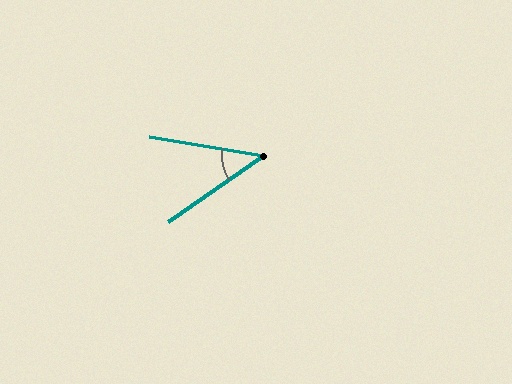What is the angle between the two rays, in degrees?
Approximately 44 degrees.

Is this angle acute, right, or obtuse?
It is acute.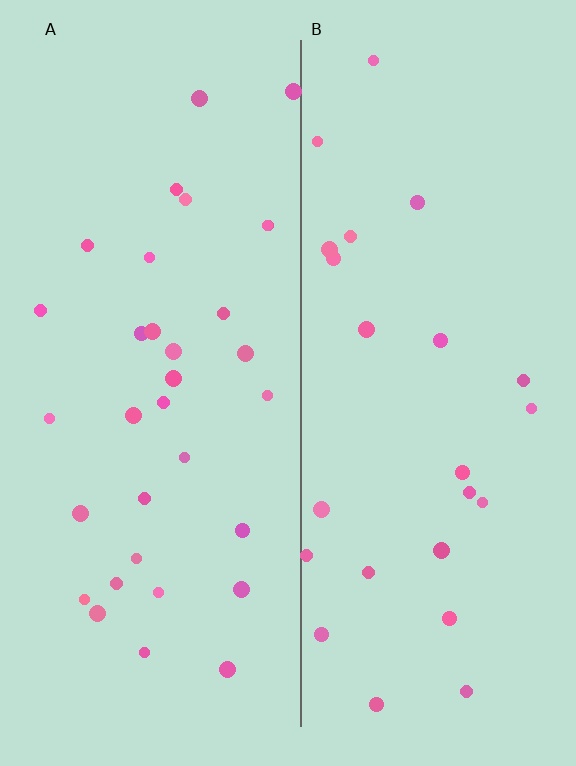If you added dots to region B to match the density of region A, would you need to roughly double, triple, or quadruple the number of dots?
Approximately double.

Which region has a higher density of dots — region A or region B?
A (the left).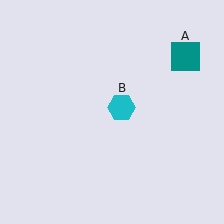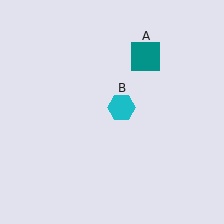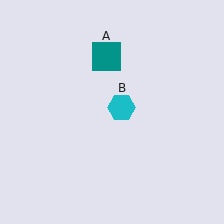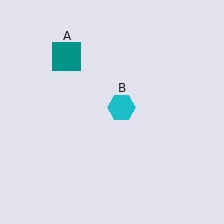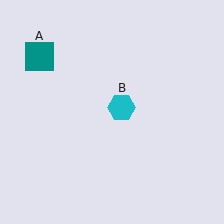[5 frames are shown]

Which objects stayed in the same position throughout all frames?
Cyan hexagon (object B) remained stationary.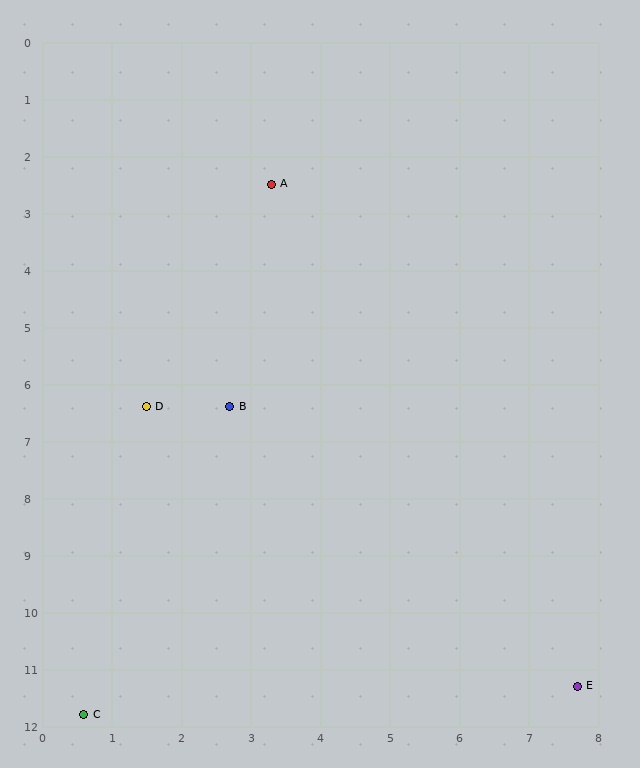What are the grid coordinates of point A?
Point A is at approximately (3.3, 2.5).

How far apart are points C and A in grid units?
Points C and A are about 9.7 grid units apart.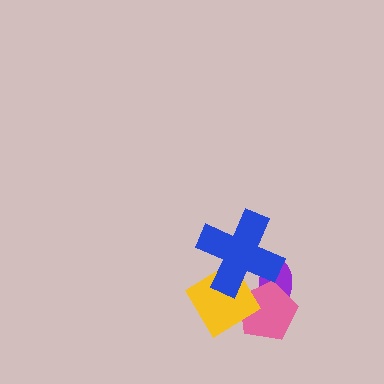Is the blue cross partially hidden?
No, no other shape covers it.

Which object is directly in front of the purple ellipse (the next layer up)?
The pink pentagon is directly in front of the purple ellipse.